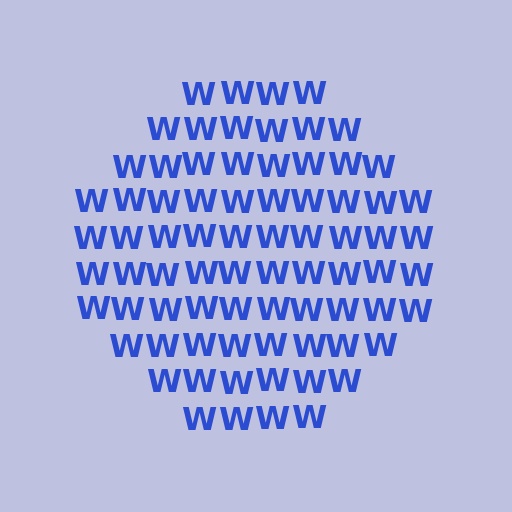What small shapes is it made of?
It is made of small letter W's.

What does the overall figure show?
The overall figure shows a circle.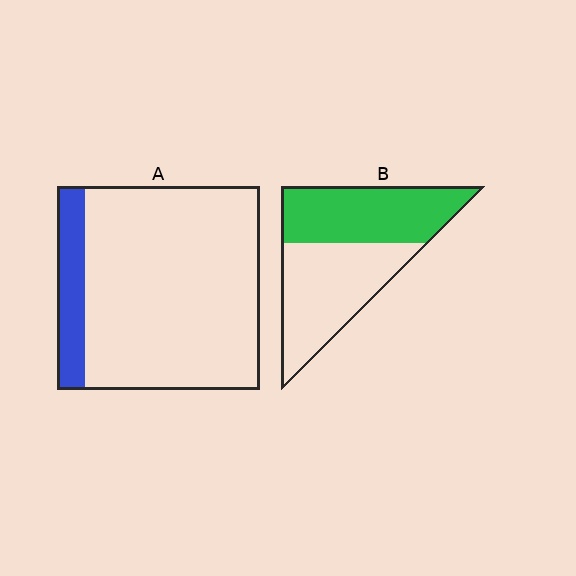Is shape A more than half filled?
No.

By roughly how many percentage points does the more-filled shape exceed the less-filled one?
By roughly 35 percentage points (B over A).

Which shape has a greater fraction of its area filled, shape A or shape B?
Shape B.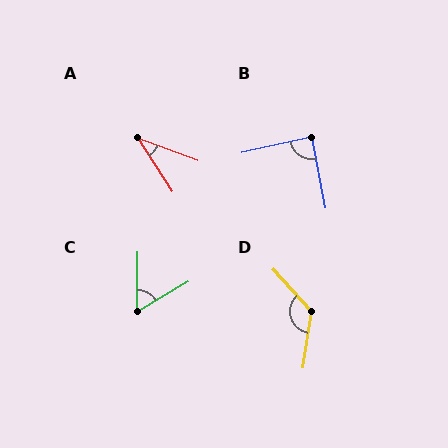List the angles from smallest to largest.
A (37°), C (59°), B (88°), D (129°).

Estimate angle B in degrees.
Approximately 88 degrees.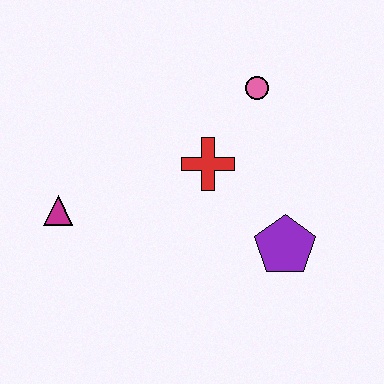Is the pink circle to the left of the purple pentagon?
Yes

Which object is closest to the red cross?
The pink circle is closest to the red cross.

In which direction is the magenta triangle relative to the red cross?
The magenta triangle is to the left of the red cross.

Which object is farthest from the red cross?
The magenta triangle is farthest from the red cross.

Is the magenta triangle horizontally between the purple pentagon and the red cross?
No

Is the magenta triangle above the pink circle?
No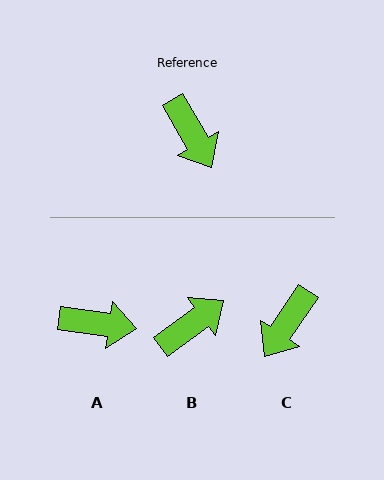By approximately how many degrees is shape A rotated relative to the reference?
Approximately 52 degrees counter-clockwise.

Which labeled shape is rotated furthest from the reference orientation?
B, about 96 degrees away.